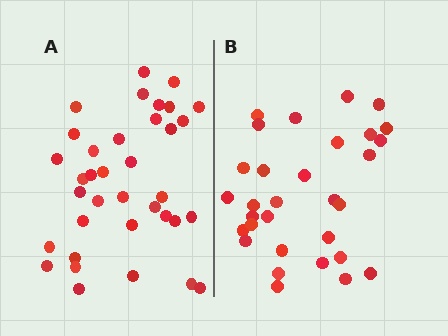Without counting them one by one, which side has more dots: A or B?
Region A (the left region) has more dots.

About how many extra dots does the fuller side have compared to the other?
Region A has about 5 more dots than region B.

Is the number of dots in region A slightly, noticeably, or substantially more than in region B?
Region A has only slightly more — the two regions are fairly close. The ratio is roughly 1.2 to 1.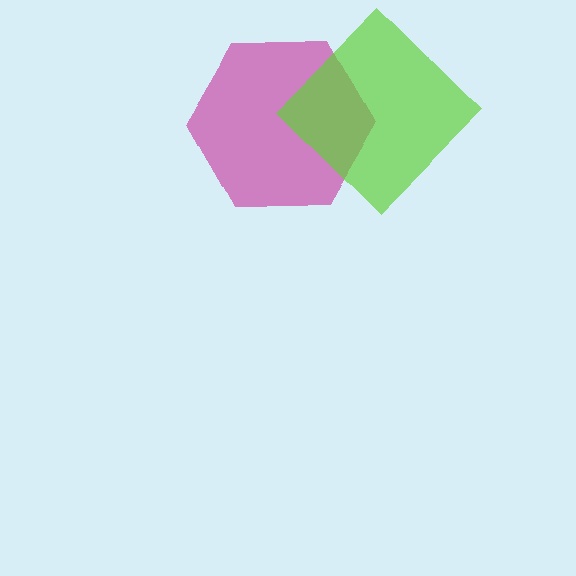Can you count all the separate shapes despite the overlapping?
Yes, there are 2 separate shapes.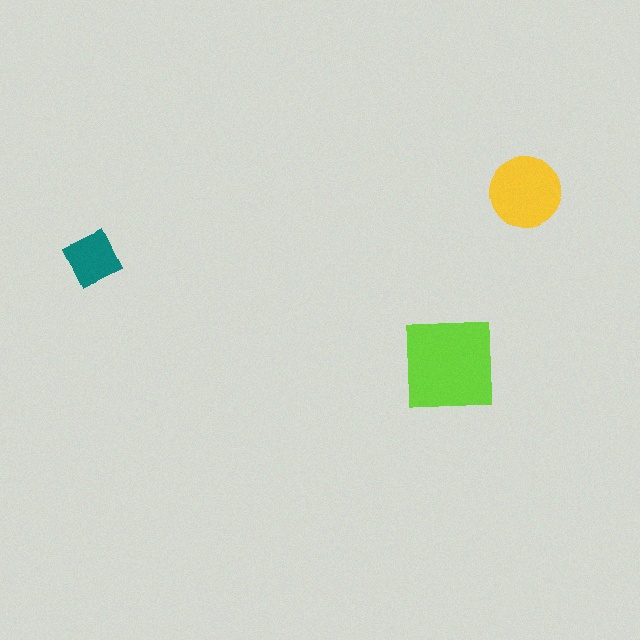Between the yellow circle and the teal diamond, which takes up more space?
The yellow circle.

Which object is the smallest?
The teal diamond.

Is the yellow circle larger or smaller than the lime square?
Smaller.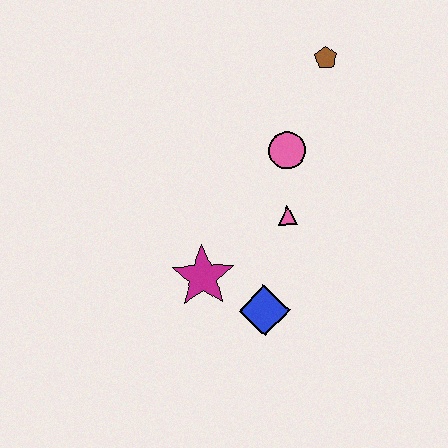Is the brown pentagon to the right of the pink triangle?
Yes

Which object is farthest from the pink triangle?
The brown pentagon is farthest from the pink triangle.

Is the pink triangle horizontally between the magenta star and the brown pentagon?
Yes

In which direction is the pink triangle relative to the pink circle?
The pink triangle is below the pink circle.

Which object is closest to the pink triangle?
The pink circle is closest to the pink triangle.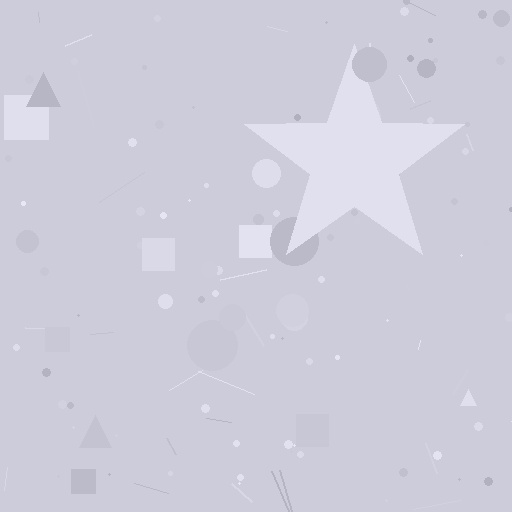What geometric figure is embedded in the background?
A star is embedded in the background.